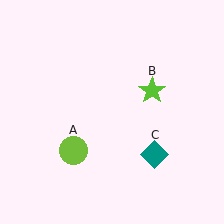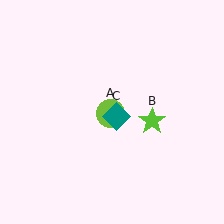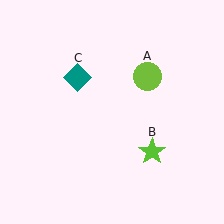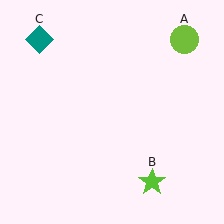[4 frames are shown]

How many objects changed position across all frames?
3 objects changed position: lime circle (object A), lime star (object B), teal diamond (object C).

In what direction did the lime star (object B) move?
The lime star (object B) moved down.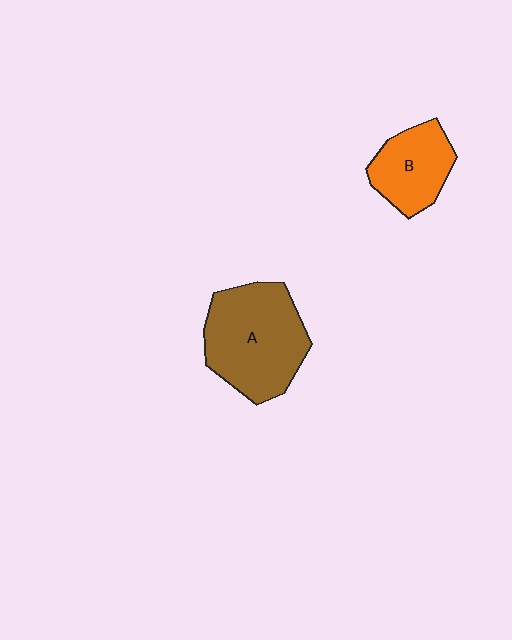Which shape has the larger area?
Shape A (brown).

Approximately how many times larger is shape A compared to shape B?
Approximately 1.7 times.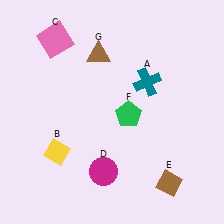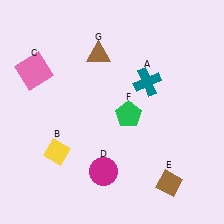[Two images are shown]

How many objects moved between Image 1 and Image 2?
1 object moved between the two images.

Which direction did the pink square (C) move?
The pink square (C) moved down.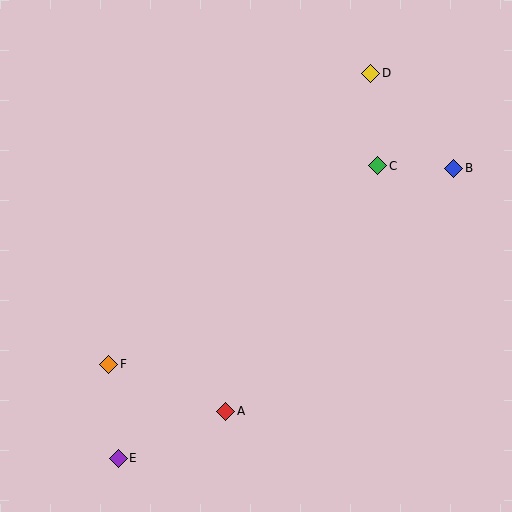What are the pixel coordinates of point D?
Point D is at (371, 73).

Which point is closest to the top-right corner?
Point D is closest to the top-right corner.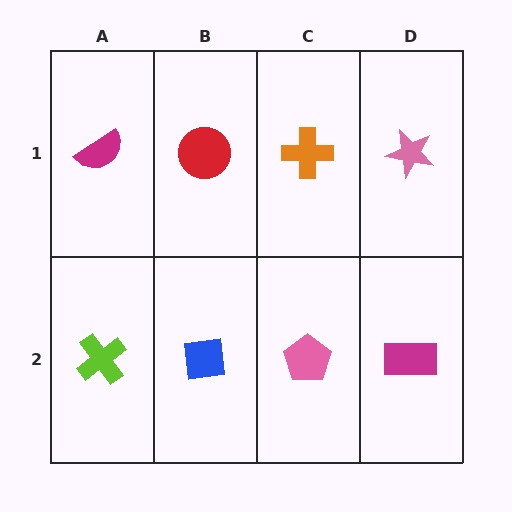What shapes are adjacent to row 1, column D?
A magenta rectangle (row 2, column D), an orange cross (row 1, column C).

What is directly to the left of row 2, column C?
A blue square.